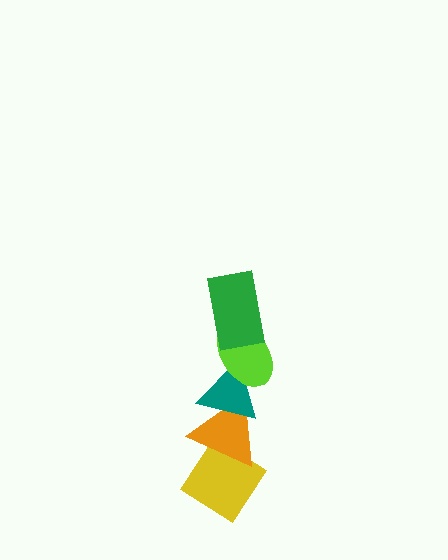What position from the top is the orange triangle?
The orange triangle is 4th from the top.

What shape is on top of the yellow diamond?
The orange triangle is on top of the yellow diamond.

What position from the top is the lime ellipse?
The lime ellipse is 2nd from the top.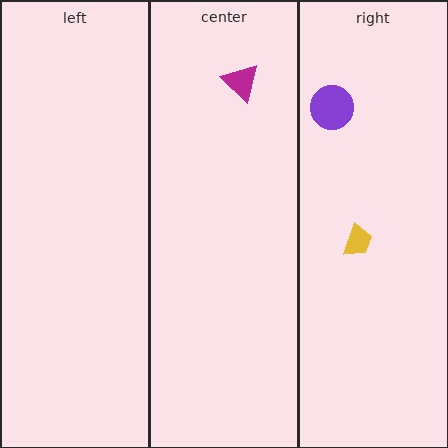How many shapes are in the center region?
1.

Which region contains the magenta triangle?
The center region.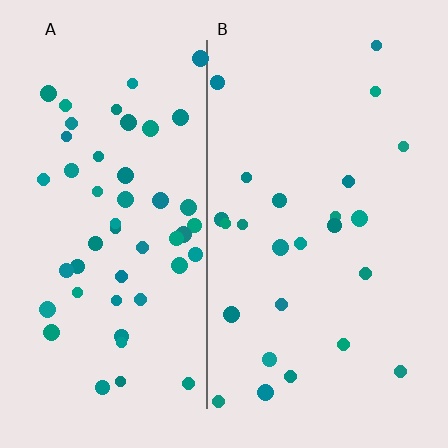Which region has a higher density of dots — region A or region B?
A (the left).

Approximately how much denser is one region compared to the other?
Approximately 2.0× — region A over region B.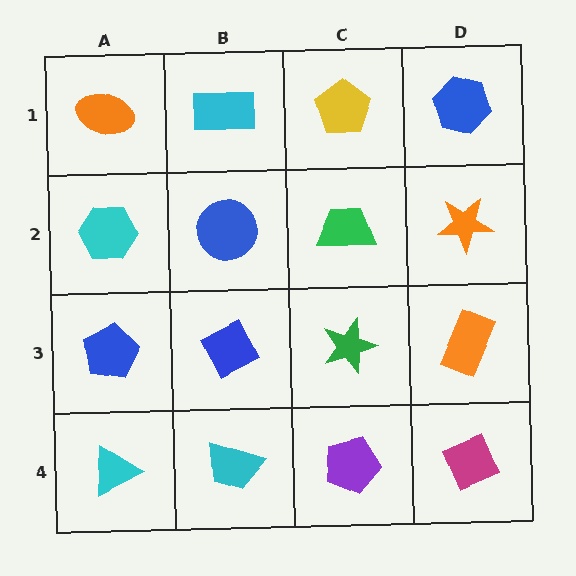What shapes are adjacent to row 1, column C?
A green trapezoid (row 2, column C), a cyan rectangle (row 1, column B), a blue hexagon (row 1, column D).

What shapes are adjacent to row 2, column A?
An orange ellipse (row 1, column A), a blue pentagon (row 3, column A), a blue circle (row 2, column B).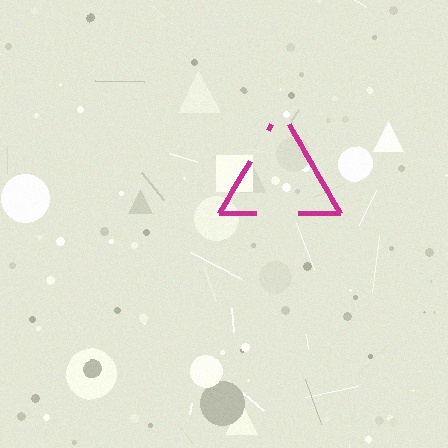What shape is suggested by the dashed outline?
The dashed outline suggests a triangle.